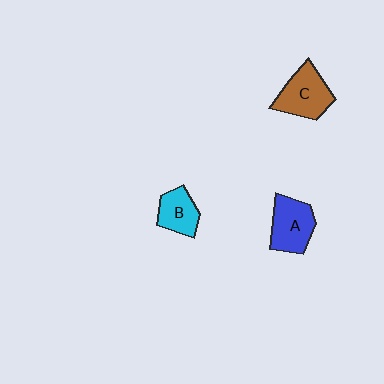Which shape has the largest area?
Shape C (brown).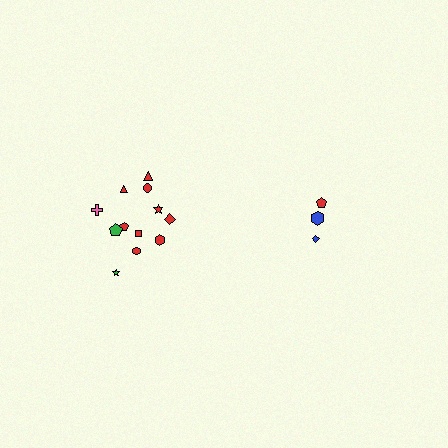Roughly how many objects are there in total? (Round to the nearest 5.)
Roughly 15 objects in total.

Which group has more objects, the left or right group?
The left group.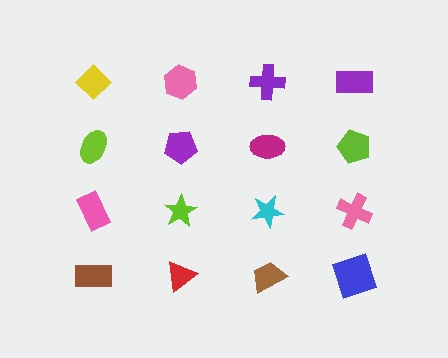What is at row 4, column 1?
A brown rectangle.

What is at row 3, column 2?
A lime star.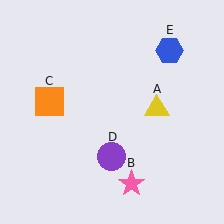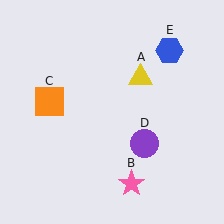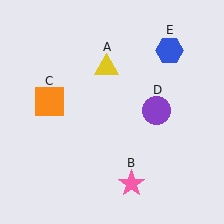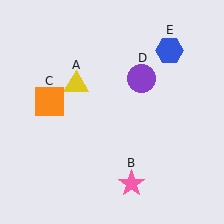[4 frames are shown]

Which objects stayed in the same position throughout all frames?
Pink star (object B) and orange square (object C) and blue hexagon (object E) remained stationary.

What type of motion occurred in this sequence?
The yellow triangle (object A), purple circle (object D) rotated counterclockwise around the center of the scene.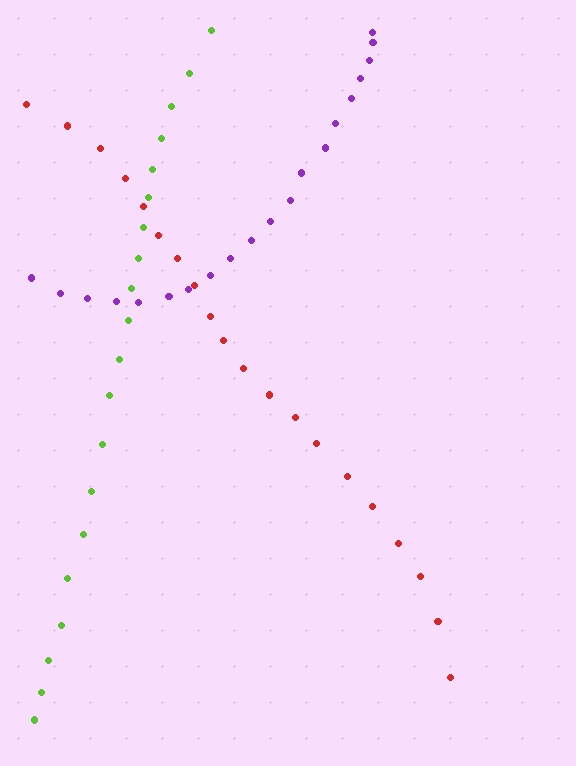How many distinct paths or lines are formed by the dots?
There are 3 distinct paths.